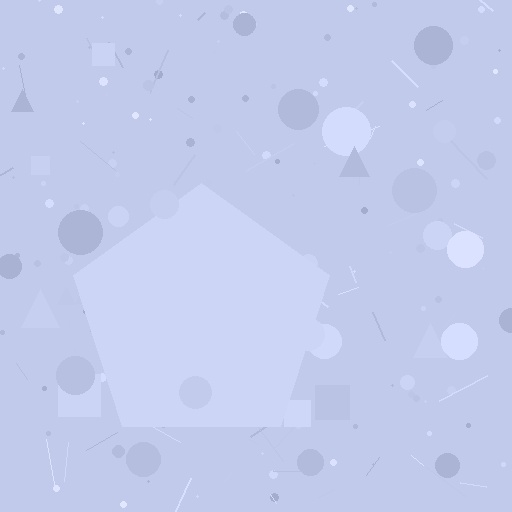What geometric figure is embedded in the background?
A pentagon is embedded in the background.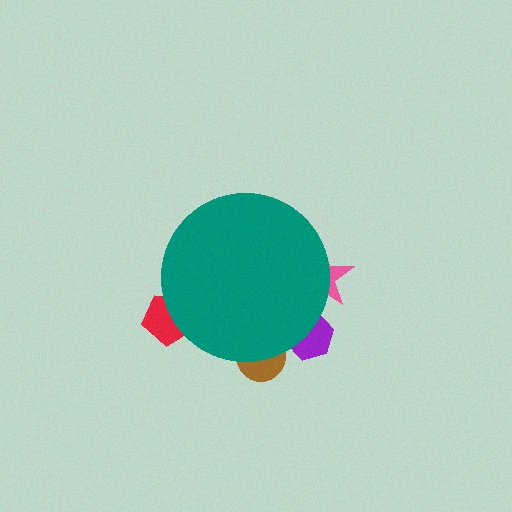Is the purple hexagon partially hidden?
Yes, the purple hexagon is partially hidden behind the teal circle.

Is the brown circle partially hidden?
Yes, the brown circle is partially hidden behind the teal circle.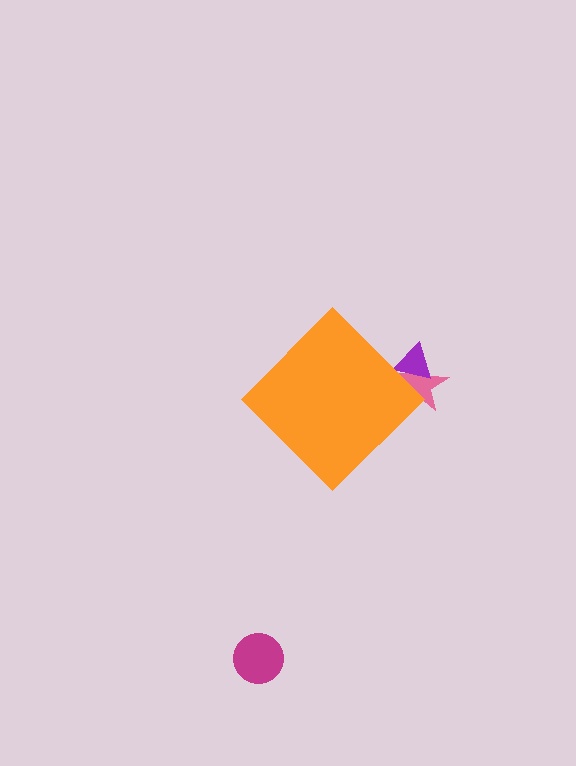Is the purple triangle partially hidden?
Yes, the purple triangle is partially hidden behind the orange diamond.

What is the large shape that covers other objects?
An orange diamond.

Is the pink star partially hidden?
Yes, the pink star is partially hidden behind the orange diamond.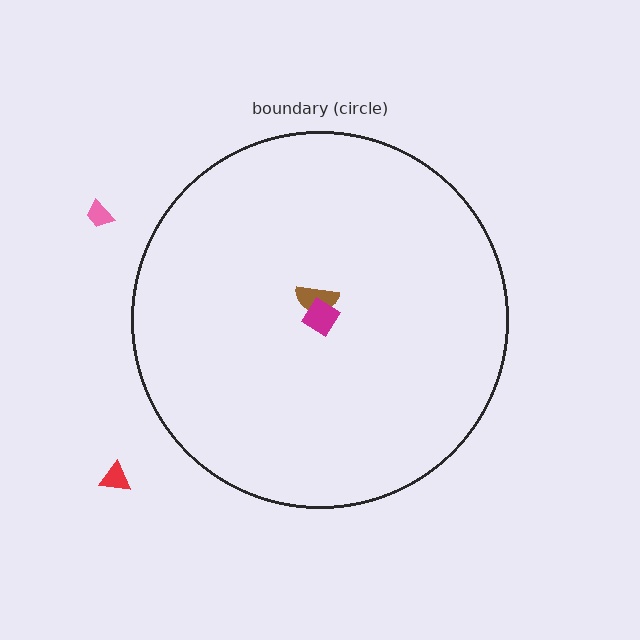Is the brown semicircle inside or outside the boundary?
Inside.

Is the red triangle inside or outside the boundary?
Outside.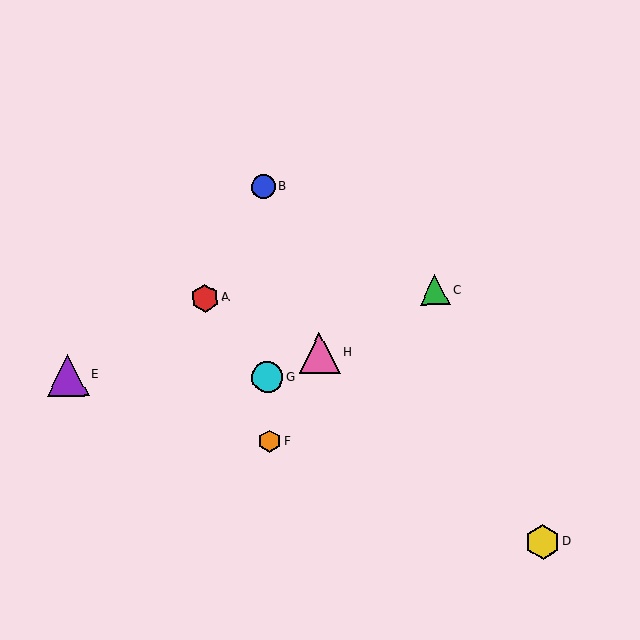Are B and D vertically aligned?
No, B is at x≈263 and D is at x≈542.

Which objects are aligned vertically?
Objects B, F, G are aligned vertically.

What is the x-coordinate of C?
Object C is at x≈435.